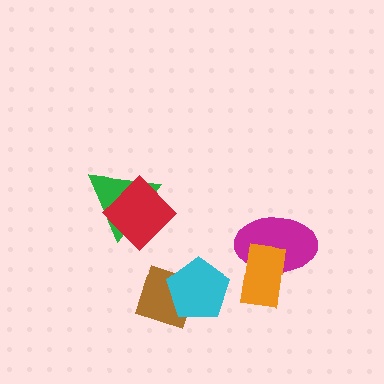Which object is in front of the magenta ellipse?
The orange rectangle is in front of the magenta ellipse.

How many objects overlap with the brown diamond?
1 object overlaps with the brown diamond.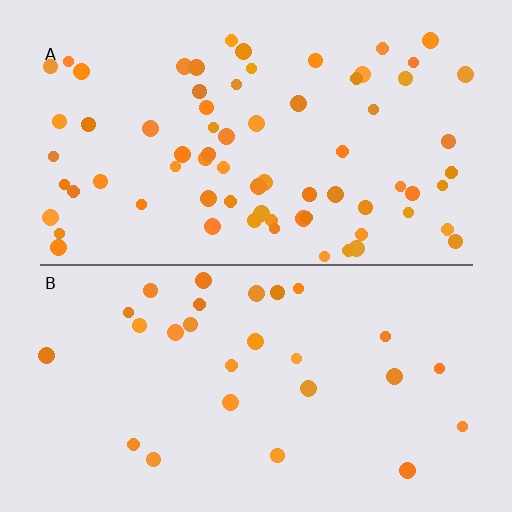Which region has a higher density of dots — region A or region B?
A (the top).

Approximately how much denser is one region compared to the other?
Approximately 2.6× — region A over region B.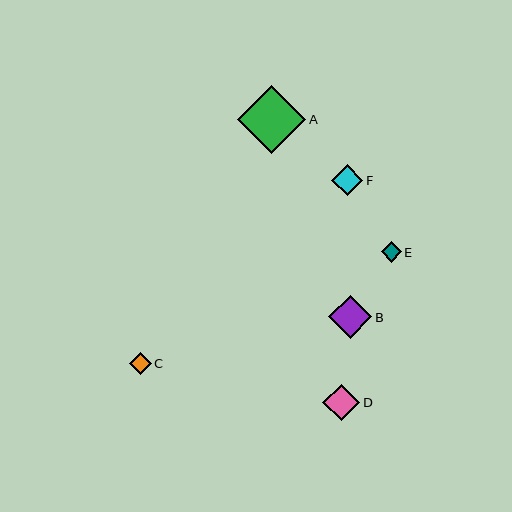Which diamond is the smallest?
Diamond E is the smallest with a size of approximately 20 pixels.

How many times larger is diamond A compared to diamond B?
Diamond A is approximately 1.6 times the size of diamond B.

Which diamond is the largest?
Diamond A is the largest with a size of approximately 68 pixels.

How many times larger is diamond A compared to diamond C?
Diamond A is approximately 3.1 times the size of diamond C.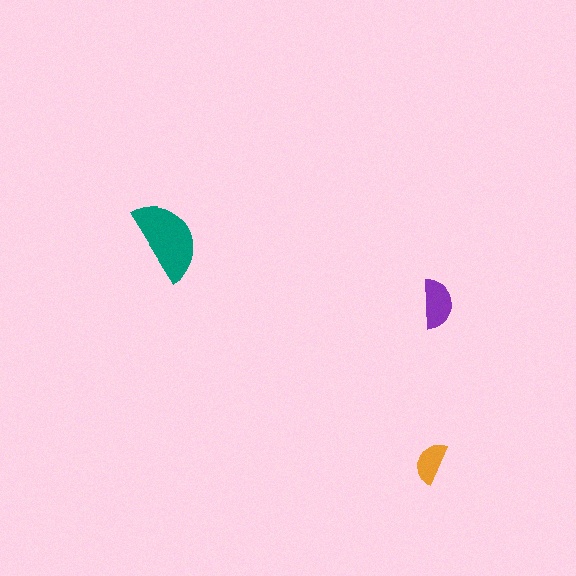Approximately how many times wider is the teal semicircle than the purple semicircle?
About 1.5 times wider.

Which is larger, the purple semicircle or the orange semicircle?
The purple one.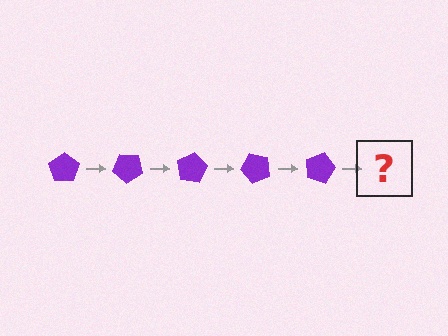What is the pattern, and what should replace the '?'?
The pattern is that the pentagon rotates 40 degrees each step. The '?' should be a purple pentagon rotated 200 degrees.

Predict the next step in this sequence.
The next step is a purple pentagon rotated 200 degrees.